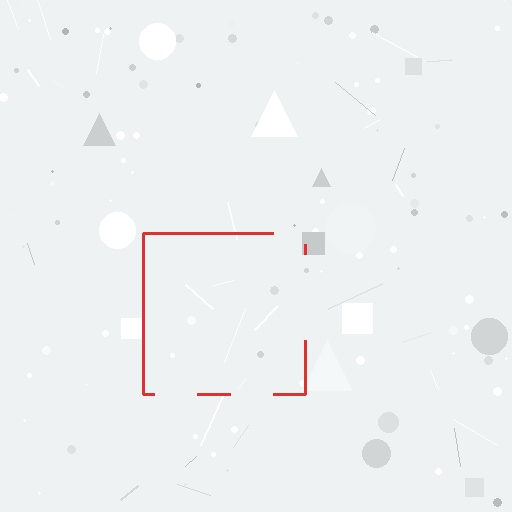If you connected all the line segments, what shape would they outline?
They would outline a square.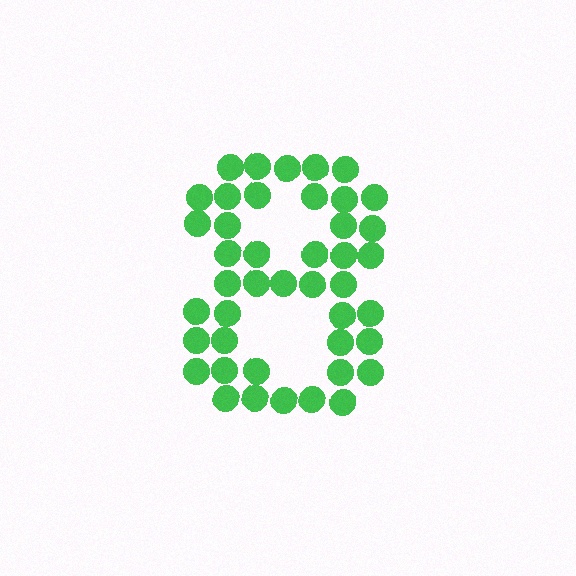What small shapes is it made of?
It is made of small circles.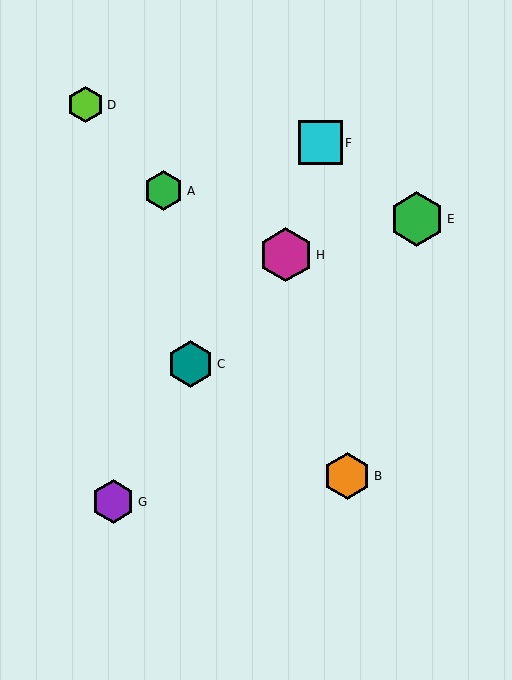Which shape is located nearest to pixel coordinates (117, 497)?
The purple hexagon (labeled G) at (113, 502) is nearest to that location.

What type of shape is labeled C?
Shape C is a teal hexagon.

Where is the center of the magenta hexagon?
The center of the magenta hexagon is at (286, 255).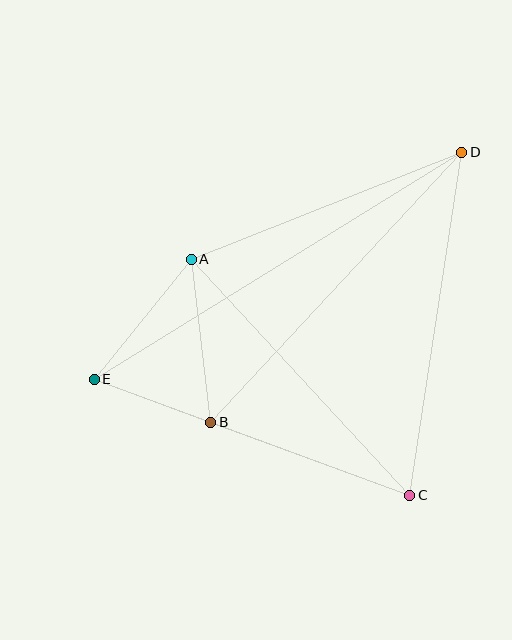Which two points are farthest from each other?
Points D and E are farthest from each other.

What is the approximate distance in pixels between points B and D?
The distance between B and D is approximately 369 pixels.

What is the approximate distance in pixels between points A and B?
The distance between A and B is approximately 165 pixels.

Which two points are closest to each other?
Points B and E are closest to each other.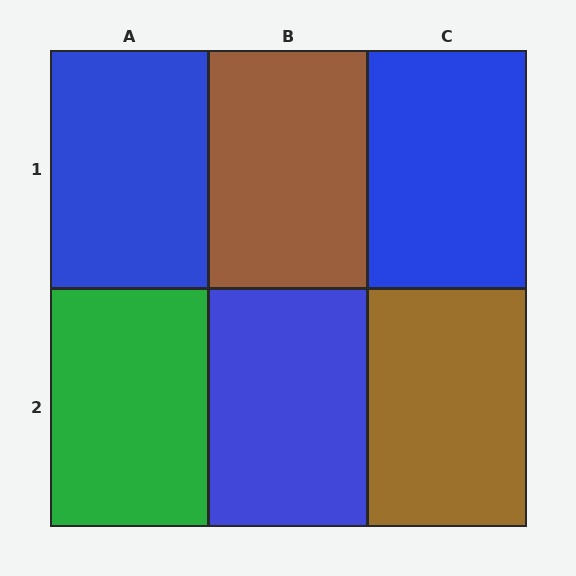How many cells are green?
1 cell is green.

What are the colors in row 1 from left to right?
Blue, brown, blue.